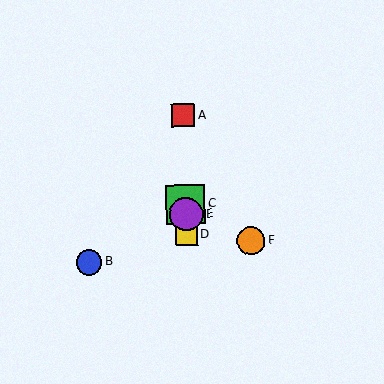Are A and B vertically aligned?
No, A is at x≈183 and B is at x≈89.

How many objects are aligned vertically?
4 objects (A, C, D, E) are aligned vertically.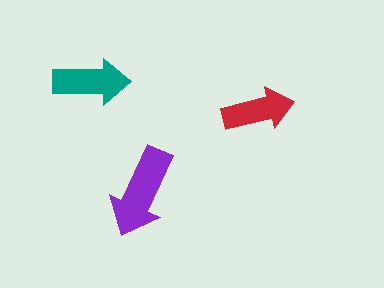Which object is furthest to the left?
The teal arrow is leftmost.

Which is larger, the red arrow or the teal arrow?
The teal one.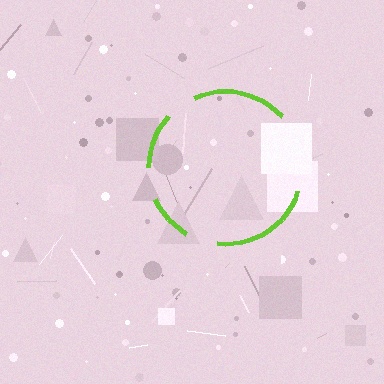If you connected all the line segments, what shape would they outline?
They would outline a circle.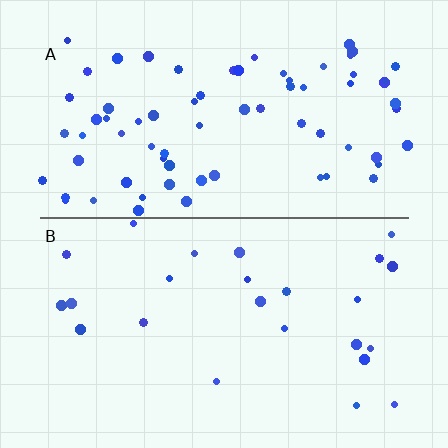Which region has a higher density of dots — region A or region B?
A (the top).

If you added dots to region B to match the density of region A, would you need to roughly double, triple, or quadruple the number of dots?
Approximately triple.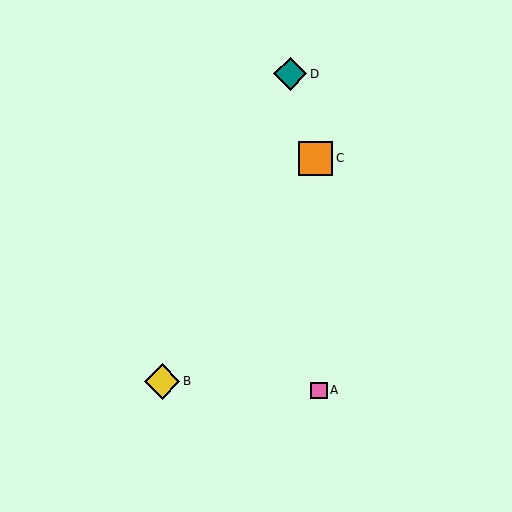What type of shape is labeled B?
Shape B is a yellow diamond.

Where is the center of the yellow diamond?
The center of the yellow diamond is at (162, 382).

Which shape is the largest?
The yellow diamond (labeled B) is the largest.